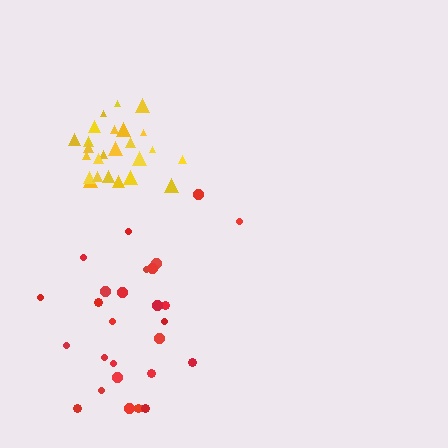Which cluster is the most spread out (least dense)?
Red.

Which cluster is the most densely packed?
Yellow.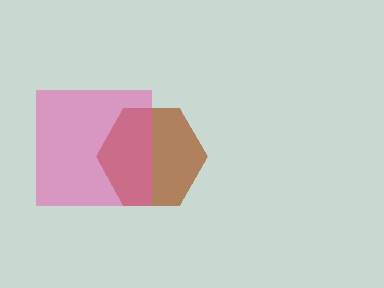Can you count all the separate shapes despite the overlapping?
Yes, there are 2 separate shapes.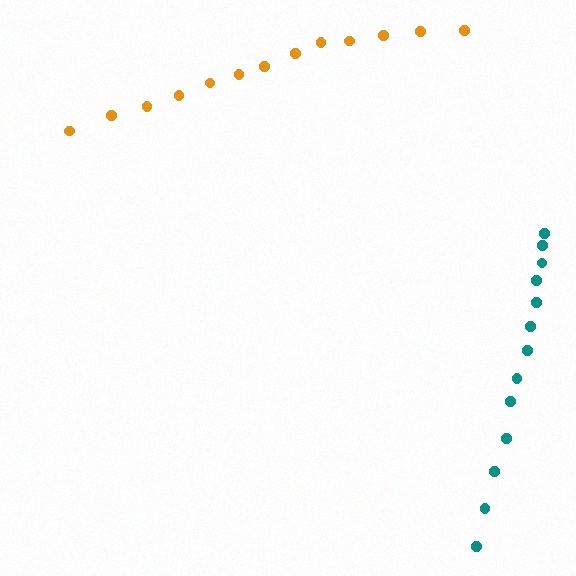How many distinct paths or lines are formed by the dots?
There are 2 distinct paths.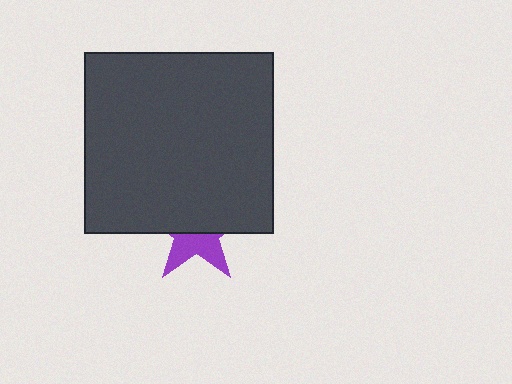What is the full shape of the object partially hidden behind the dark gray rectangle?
The partially hidden object is a purple star.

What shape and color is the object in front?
The object in front is a dark gray rectangle.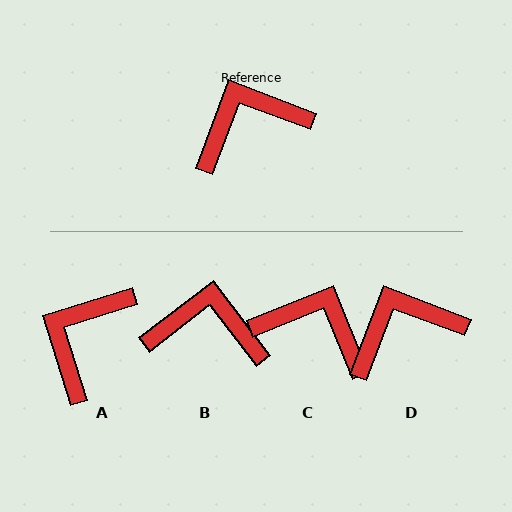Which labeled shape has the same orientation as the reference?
D.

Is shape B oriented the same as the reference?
No, it is off by about 32 degrees.